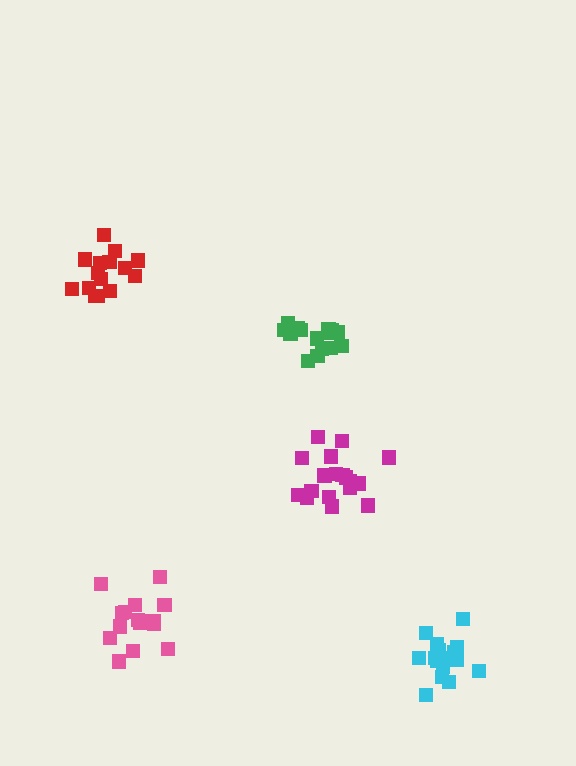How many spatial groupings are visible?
There are 5 spatial groupings.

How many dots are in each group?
Group 1: 15 dots, Group 2: 15 dots, Group 3: 18 dots, Group 4: 18 dots, Group 5: 17 dots (83 total).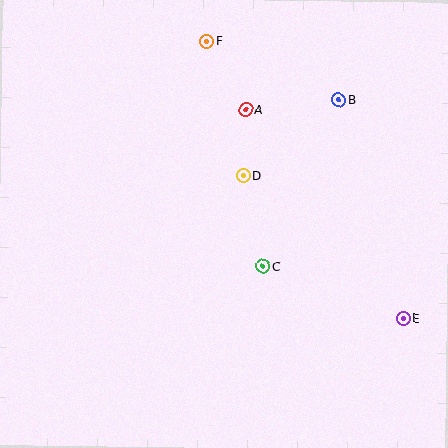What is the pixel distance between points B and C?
The distance between B and C is 183 pixels.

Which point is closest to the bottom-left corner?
Point C is closest to the bottom-left corner.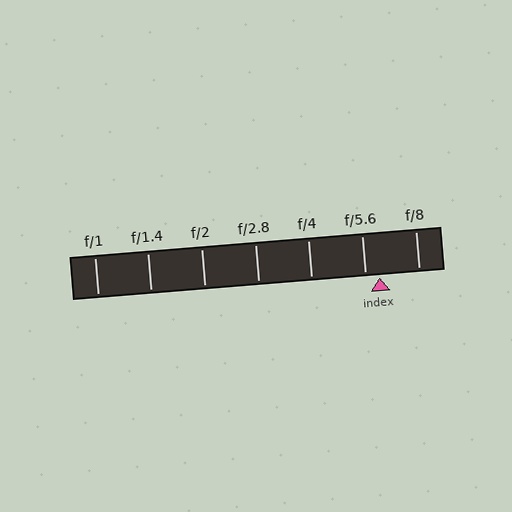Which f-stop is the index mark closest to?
The index mark is closest to f/5.6.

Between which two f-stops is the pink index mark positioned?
The index mark is between f/5.6 and f/8.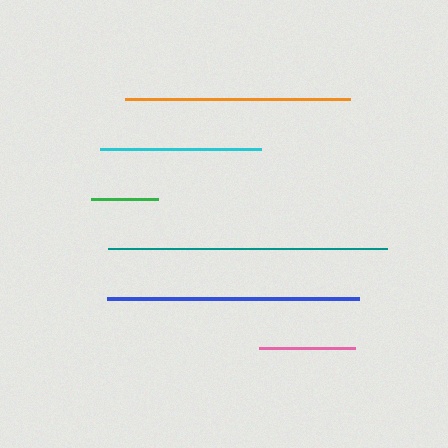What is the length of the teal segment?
The teal segment is approximately 279 pixels long.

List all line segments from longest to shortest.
From longest to shortest: teal, blue, orange, cyan, pink, green.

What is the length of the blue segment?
The blue segment is approximately 253 pixels long.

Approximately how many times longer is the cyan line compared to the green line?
The cyan line is approximately 2.4 times the length of the green line.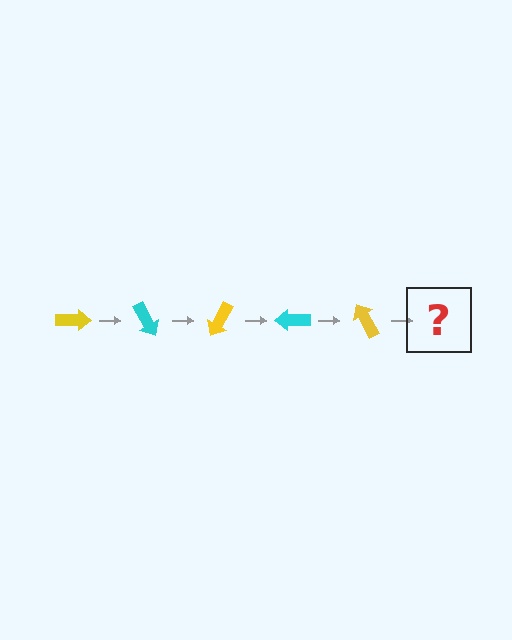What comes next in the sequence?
The next element should be a cyan arrow, rotated 300 degrees from the start.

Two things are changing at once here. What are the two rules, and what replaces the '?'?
The two rules are that it rotates 60 degrees each step and the color cycles through yellow and cyan. The '?' should be a cyan arrow, rotated 300 degrees from the start.